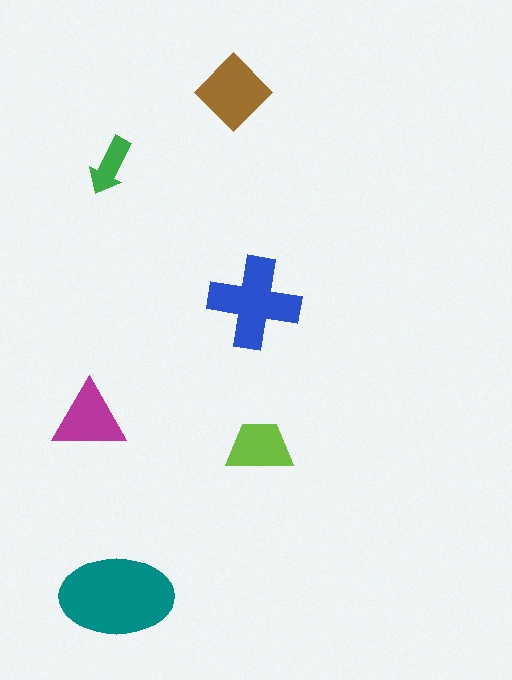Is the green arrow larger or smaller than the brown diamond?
Smaller.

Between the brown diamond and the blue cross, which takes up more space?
The blue cross.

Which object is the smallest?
The green arrow.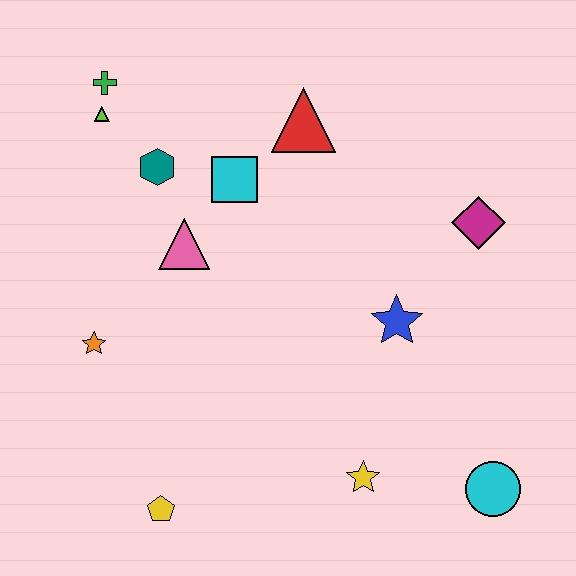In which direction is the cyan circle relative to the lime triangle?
The cyan circle is to the right of the lime triangle.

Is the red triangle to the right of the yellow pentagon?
Yes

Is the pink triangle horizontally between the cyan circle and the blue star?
No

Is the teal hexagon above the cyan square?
Yes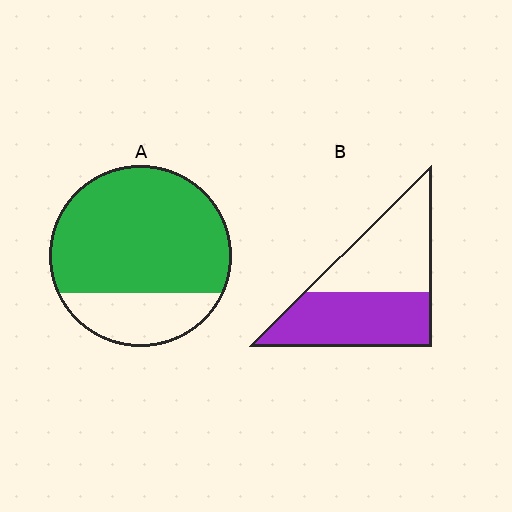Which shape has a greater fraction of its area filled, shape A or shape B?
Shape A.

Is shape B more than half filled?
Roughly half.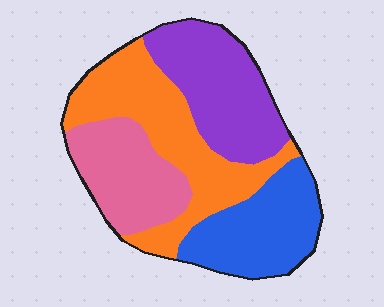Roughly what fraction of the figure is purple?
Purple takes up between a quarter and a half of the figure.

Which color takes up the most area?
Orange, at roughly 30%.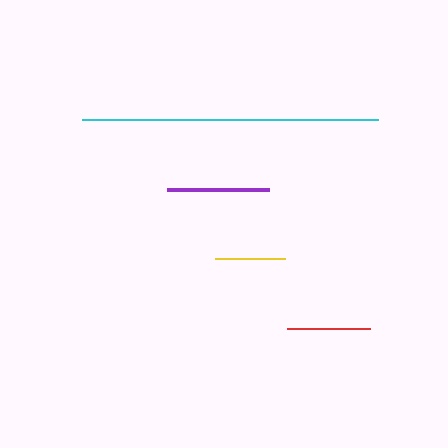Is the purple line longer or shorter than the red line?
The purple line is longer than the red line.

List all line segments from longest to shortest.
From longest to shortest: cyan, purple, red, yellow.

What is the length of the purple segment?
The purple segment is approximately 102 pixels long.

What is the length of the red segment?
The red segment is approximately 83 pixels long.